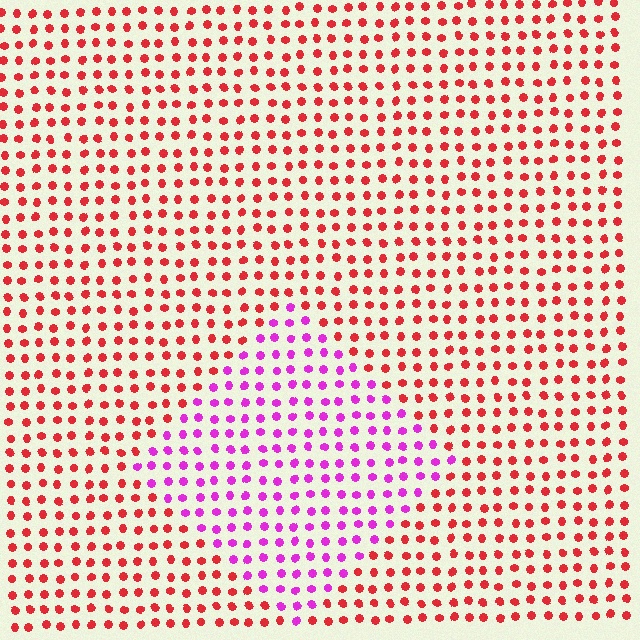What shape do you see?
I see a diamond.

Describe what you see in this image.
The image is filled with small red elements in a uniform arrangement. A diamond-shaped region is visible where the elements are tinted to a slightly different hue, forming a subtle color boundary.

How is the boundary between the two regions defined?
The boundary is defined purely by a slight shift in hue (about 54 degrees). Spacing, size, and orientation are identical on both sides.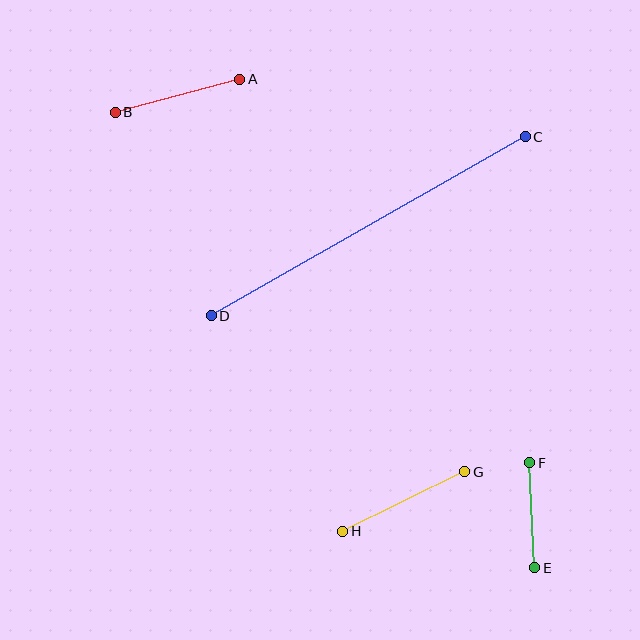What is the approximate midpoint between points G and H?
The midpoint is at approximately (404, 502) pixels.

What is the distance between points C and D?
The distance is approximately 361 pixels.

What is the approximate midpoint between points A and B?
The midpoint is at approximately (177, 96) pixels.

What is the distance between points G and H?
The distance is approximately 136 pixels.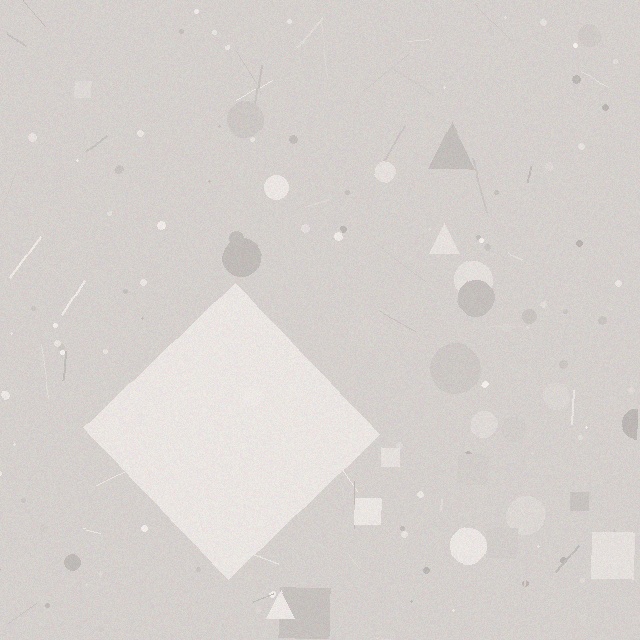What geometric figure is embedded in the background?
A diamond is embedded in the background.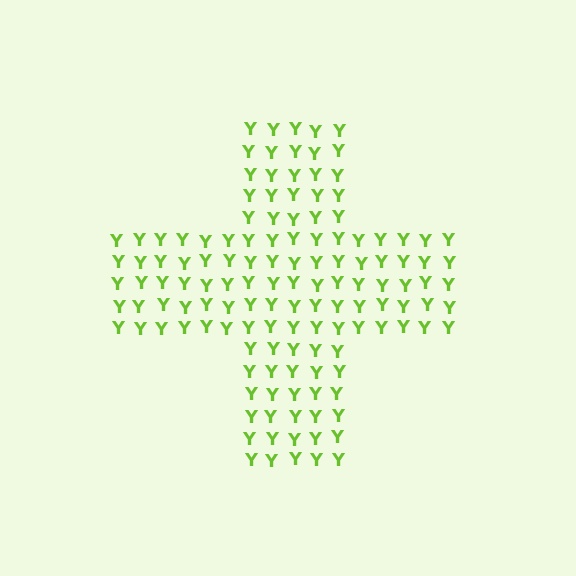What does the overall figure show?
The overall figure shows a cross.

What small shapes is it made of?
It is made of small letter Y's.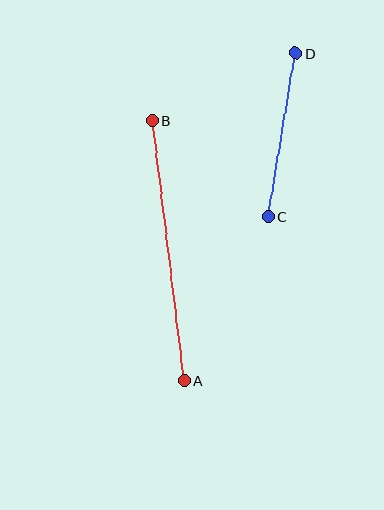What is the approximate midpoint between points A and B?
The midpoint is at approximately (168, 251) pixels.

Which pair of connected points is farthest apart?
Points A and B are farthest apart.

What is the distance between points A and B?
The distance is approximately 262 pixels.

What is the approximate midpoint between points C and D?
The midpoint is at approximately (282, 135) pixels.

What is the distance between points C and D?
The distance is approximately 166 pixels.